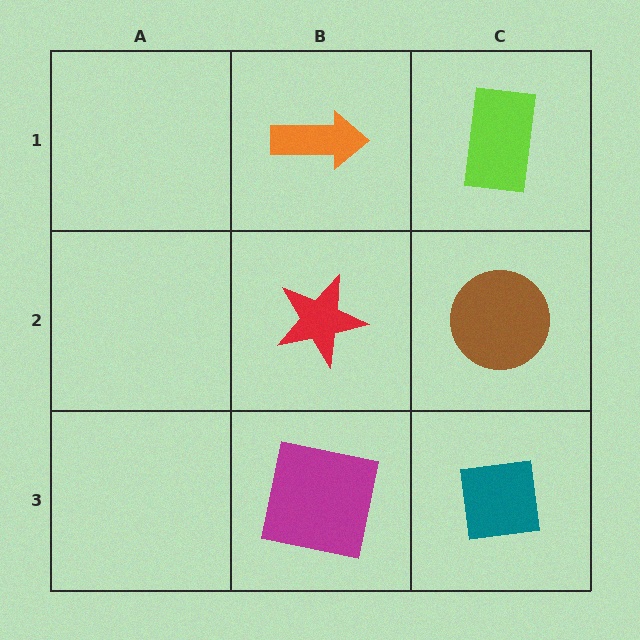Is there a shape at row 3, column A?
No, that cell is empty.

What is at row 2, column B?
A red star.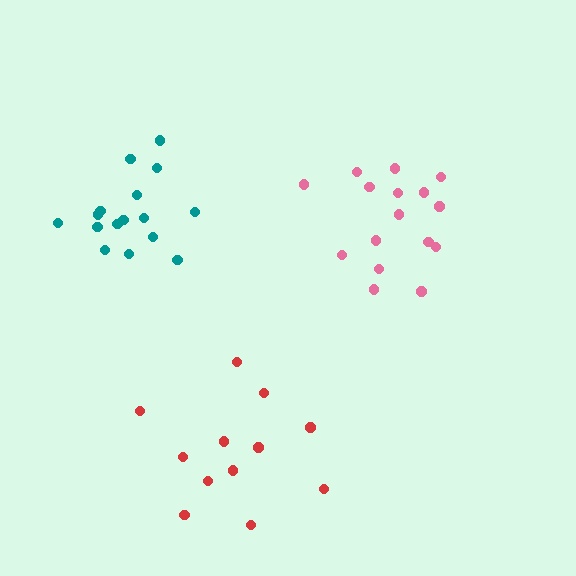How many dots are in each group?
Group 1: 16 dots, Group 2: 16 dots, Group 3: 12 dots (44 total).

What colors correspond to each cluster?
The clusters are colored: teal, pink, red.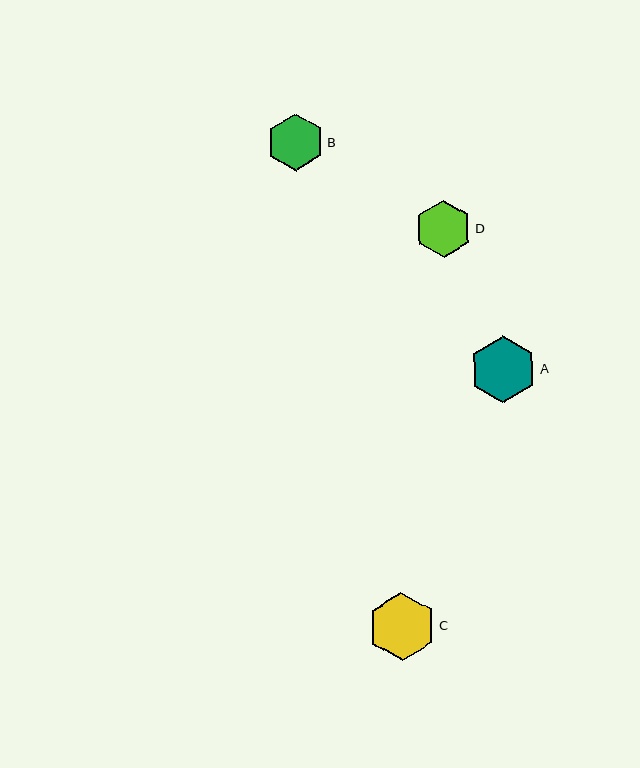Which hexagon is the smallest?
Hexagon B is the smallest with a size of approximately 57 pixels.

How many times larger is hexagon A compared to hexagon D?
Hexagon A is approximately 1.2 times the size of hexagon D.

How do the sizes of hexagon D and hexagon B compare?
Hexagon D and hexagon B are approximately the same size.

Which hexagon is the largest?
Hexagon C is the largest with a size of approximately 68 pixels.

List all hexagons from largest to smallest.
From largest to smallest: C, A, D, B.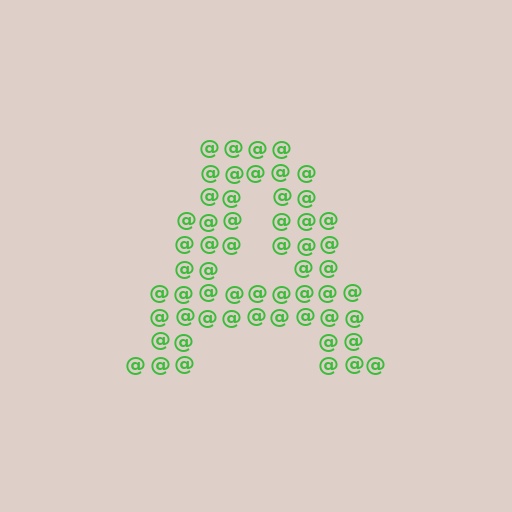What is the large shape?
The large shape is the letter A.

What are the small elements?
The small elements are at signs.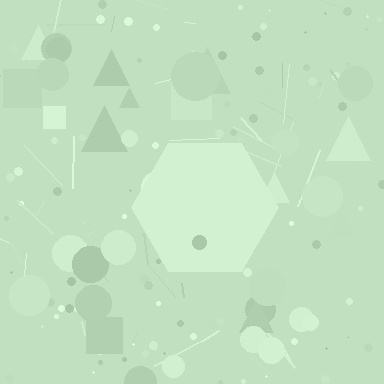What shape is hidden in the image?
A hexagon is hidden in the image.